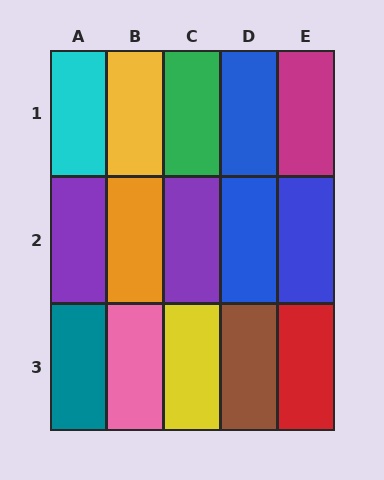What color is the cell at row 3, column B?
Pink.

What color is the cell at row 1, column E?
Magenta.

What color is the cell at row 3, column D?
Brown.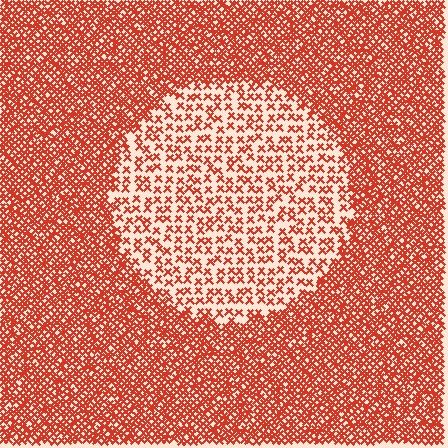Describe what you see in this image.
The image contains small red elements arranged at two different densities. A circle-shaped region is visible where the elements are less densely packed than the surrounding area.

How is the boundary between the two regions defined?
The boundary is defined by a change in element density (approximately 2.6x ratio). All elements are the same color, size, and shape.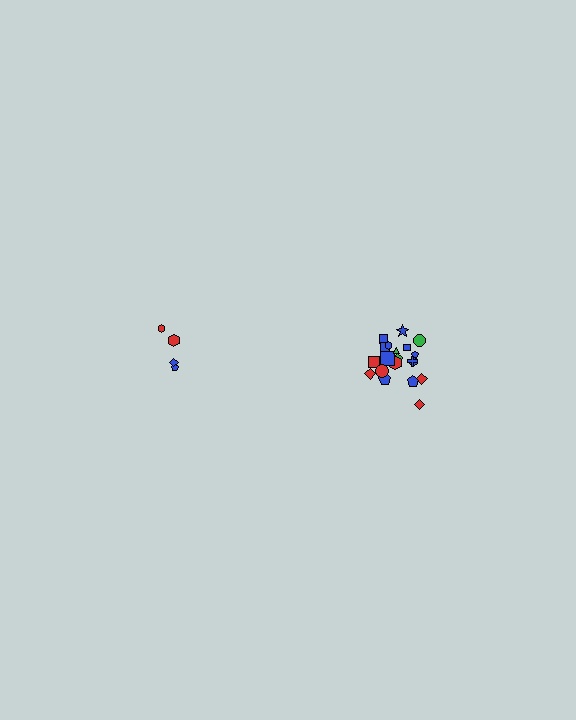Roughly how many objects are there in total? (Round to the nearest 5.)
Roughly 25 objects in total.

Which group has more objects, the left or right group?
The right group.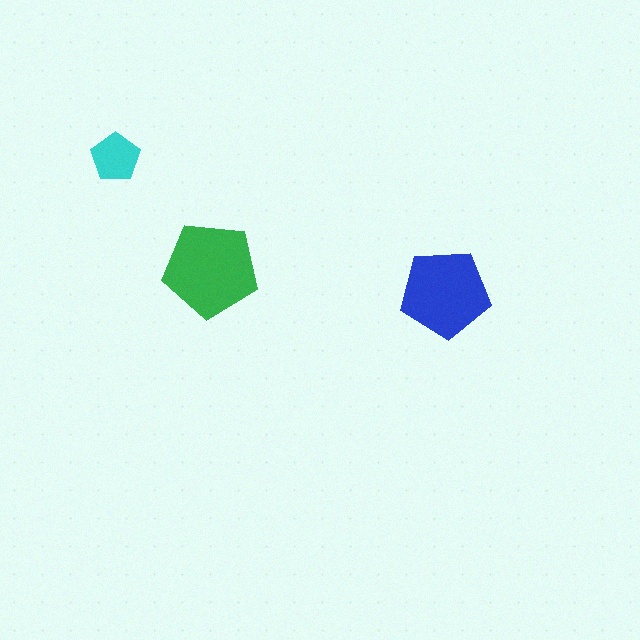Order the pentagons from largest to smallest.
the green one, the blue one, the cyan one.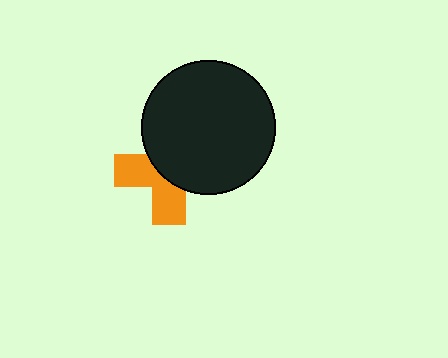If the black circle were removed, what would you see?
You would see the complete orange cross.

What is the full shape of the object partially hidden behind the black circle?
The partially hidden object is an orange cross.